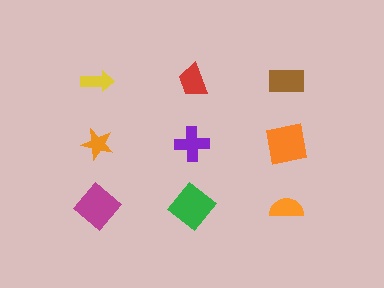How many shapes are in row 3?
3 shapes.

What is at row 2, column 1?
An orange star.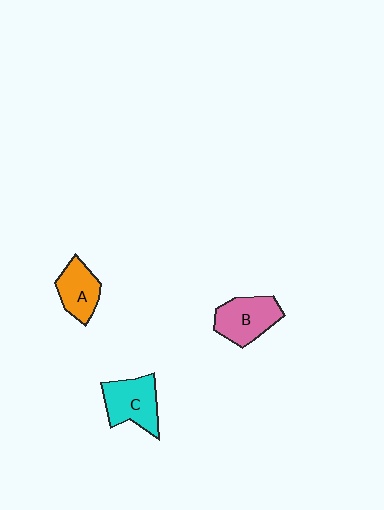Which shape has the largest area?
Shape B (pink).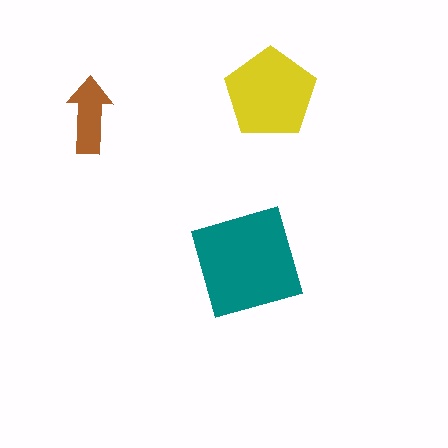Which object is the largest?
The teal square.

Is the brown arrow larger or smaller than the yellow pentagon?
Smaller.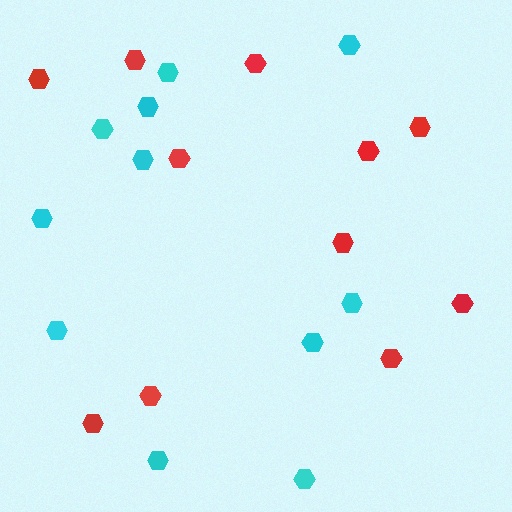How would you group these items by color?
There are 2 groups: one group of red hexagons (11) and one group of cyan hexagons (11).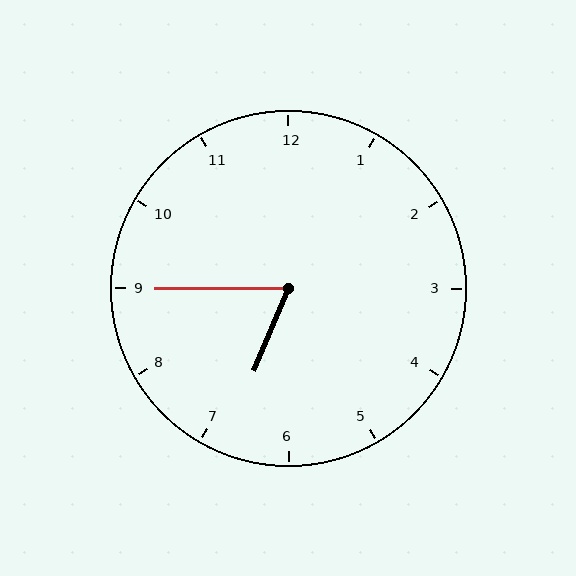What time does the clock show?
6:45.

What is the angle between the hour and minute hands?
Approximately 68 degrees.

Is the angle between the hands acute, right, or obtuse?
It is acute.